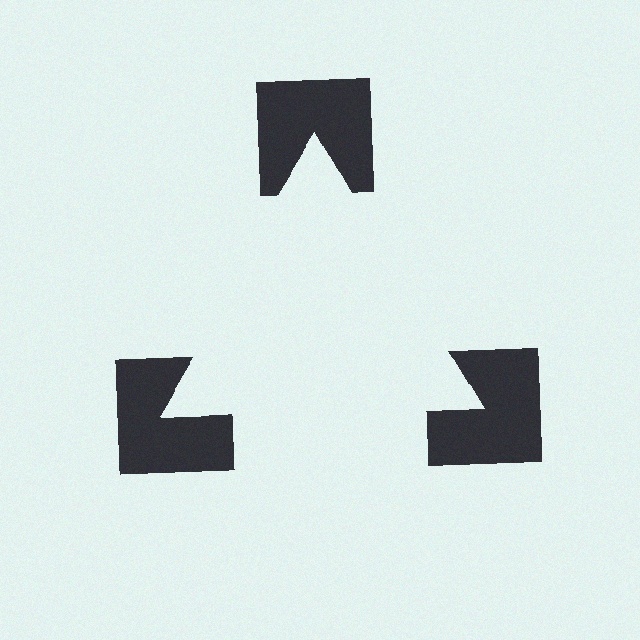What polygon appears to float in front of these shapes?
An illusory triangle — its edges are inferred from the aligned wedge cuts in the notched squares, not physically drawn.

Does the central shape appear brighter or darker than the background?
It typically appears slightly brighter than the background, even though no actual brightness change is drawn.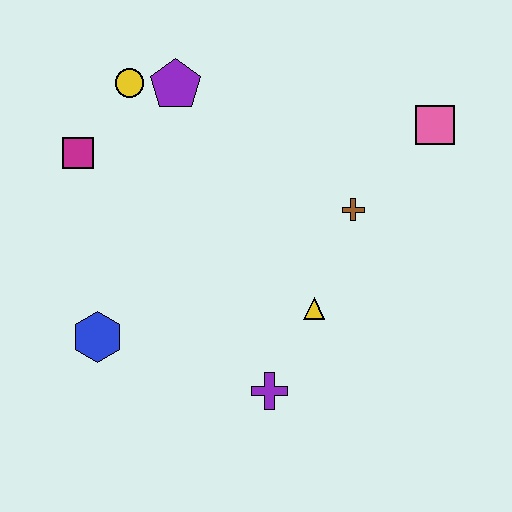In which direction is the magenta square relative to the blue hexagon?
The magenta square is above the blue hexagon.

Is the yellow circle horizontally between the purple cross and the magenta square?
Yes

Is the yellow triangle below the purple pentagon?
Yes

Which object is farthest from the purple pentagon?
The purple cross is farthest from the purple pentagon.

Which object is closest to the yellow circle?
The purple pentagon is closest to the yellow circle.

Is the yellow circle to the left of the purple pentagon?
Yes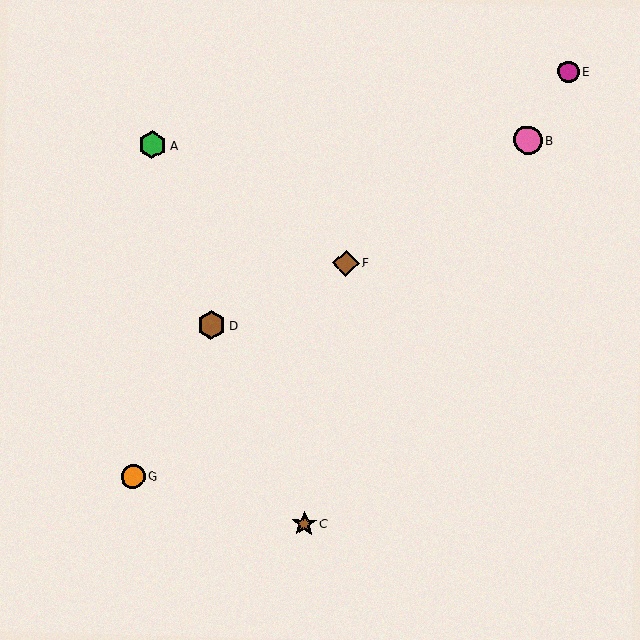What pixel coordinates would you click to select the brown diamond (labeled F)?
Click at (346, 263) to select the brown diamond F.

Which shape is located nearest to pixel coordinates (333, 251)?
The brown diamond (labeled F) at (346, 263) is nearest to that location.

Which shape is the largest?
The brown hexagon (labeled D) is the largest.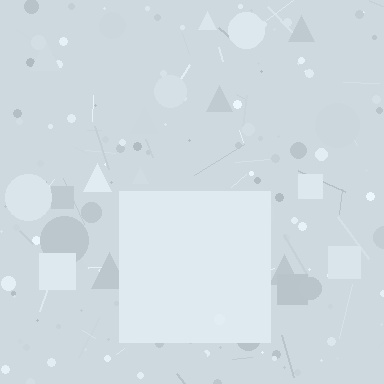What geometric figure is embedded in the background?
A square is embedded in the background.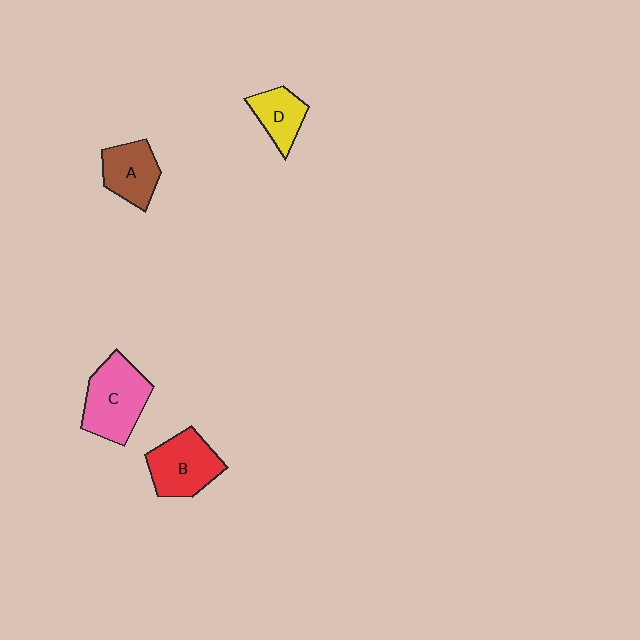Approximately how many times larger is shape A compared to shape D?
Approximately 1.2 times.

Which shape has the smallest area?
Shape D (yellow).